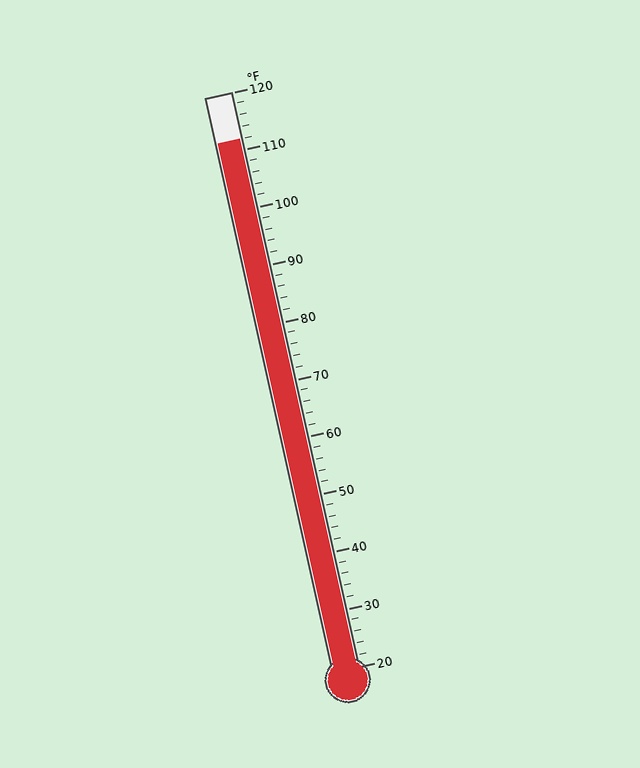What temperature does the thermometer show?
The thermometer shows approximately 112°F.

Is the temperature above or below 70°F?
The temperature is above 70°F.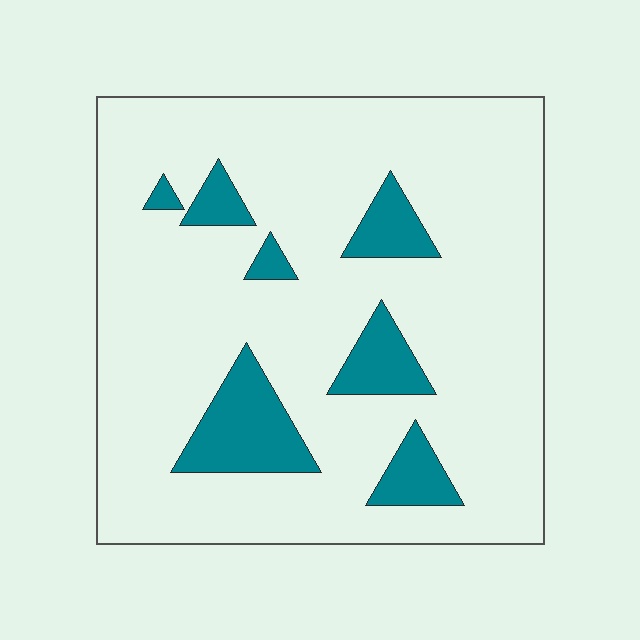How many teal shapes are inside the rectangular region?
7.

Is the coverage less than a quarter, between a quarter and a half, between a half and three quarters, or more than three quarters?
Less than a quarter.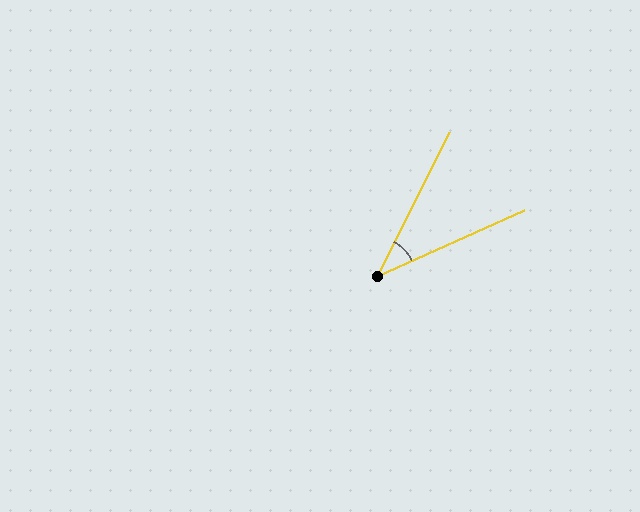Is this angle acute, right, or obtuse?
It is acute.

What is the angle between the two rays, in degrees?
Approximately 39 degrees.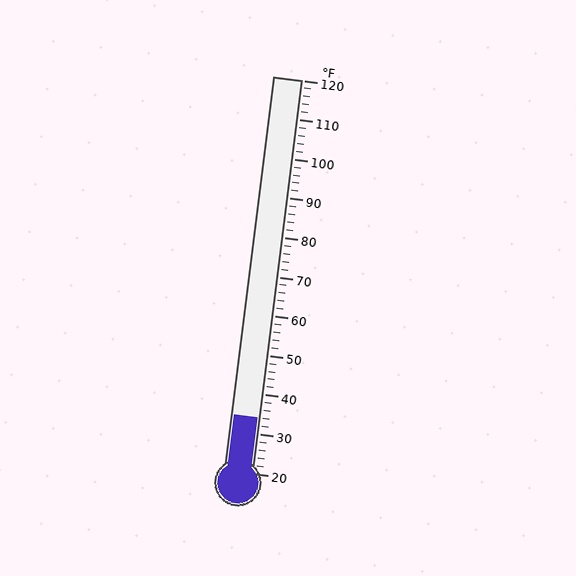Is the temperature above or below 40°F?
The temperature is below 40°F.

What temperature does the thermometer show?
The thermometer shows approximately 34°F.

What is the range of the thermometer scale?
The thermometer scale ranges from 20°F to 120°F.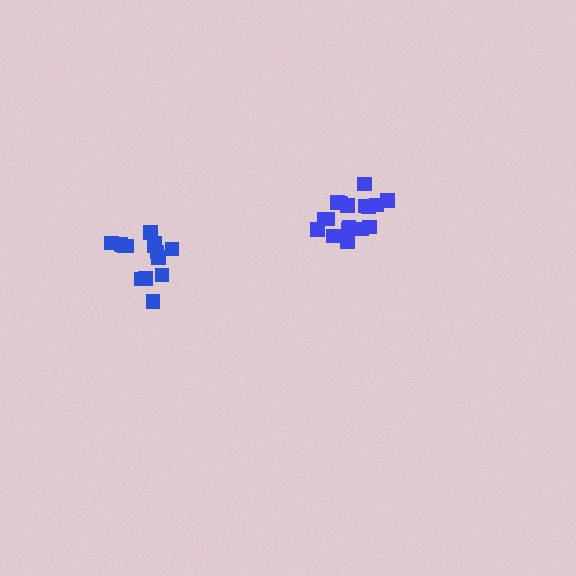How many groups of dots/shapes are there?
There are 2 groups.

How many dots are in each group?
Group 1: 18 dots, Group 2: 14 dots (32 total).